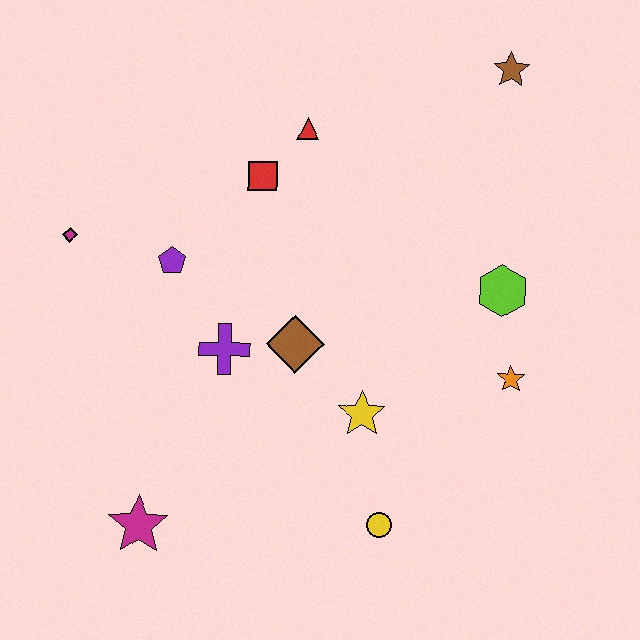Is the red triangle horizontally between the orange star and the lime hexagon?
No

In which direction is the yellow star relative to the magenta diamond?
The yellow star is to the right of the magenta diamond.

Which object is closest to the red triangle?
The red square is closest to the red triangle.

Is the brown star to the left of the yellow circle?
No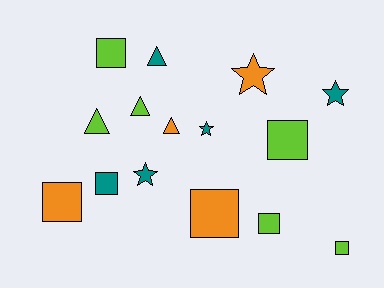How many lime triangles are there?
There are 2 lime triangles.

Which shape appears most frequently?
Square, with 7 objects.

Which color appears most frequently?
Lime, with 6 objects.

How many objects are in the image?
There are 15 objects.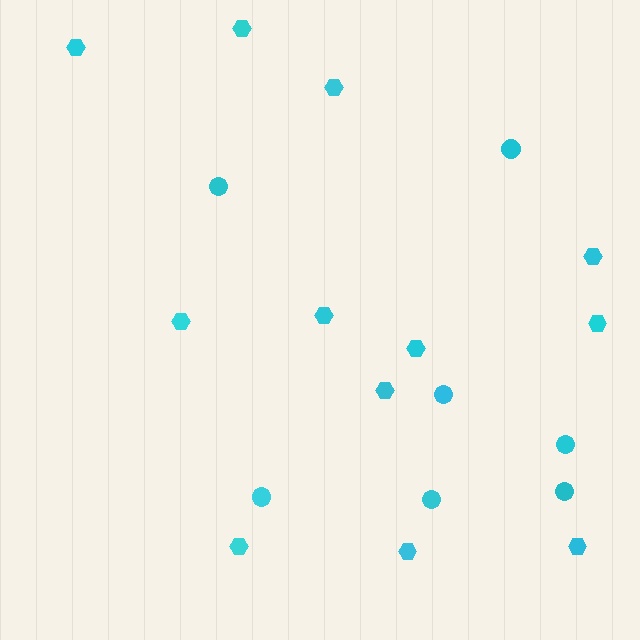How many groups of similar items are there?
There are 2 groups: one group of hexagons (12) and one group of circles (7).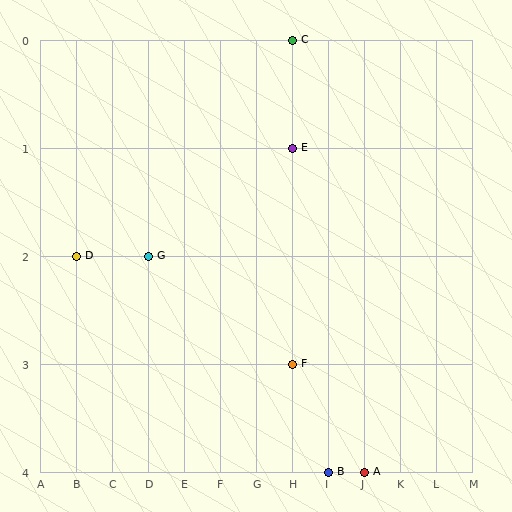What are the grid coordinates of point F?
Point F is at grid coordinates (H, 3).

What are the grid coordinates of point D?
Point D is at grid coordinates (B, 2).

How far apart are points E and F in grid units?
Points E and F are 2 rows apart.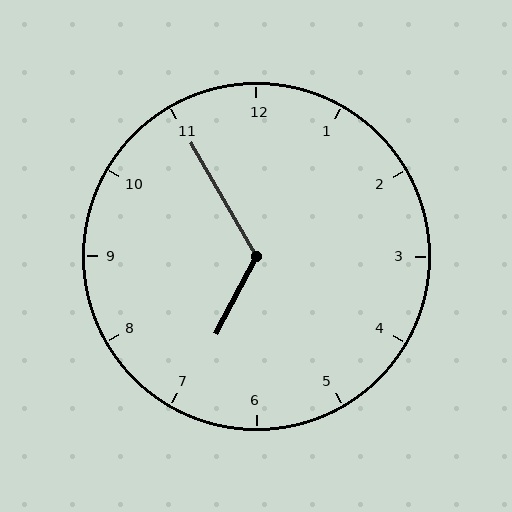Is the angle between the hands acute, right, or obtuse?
It is obtuse.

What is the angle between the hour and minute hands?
Approximately 122 degrees.